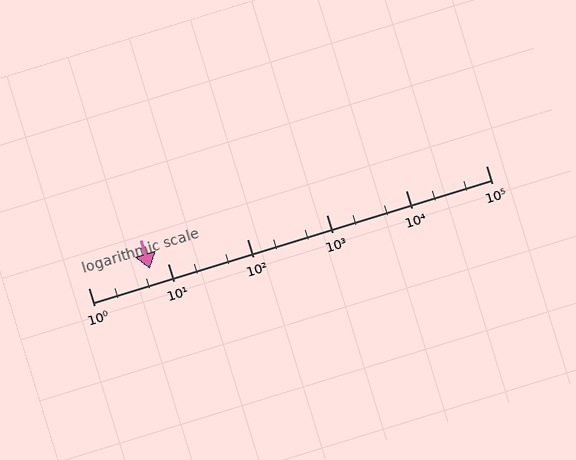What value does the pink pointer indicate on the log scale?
The pointer indicates approximately 6.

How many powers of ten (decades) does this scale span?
The scale spans 5 decades, from 1 to 100000.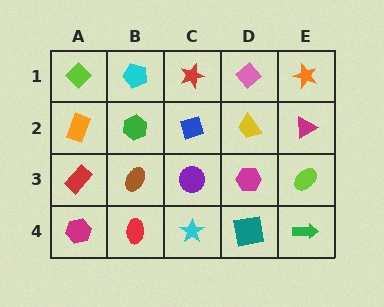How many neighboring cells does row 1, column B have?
3.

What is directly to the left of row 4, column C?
A red ellipse.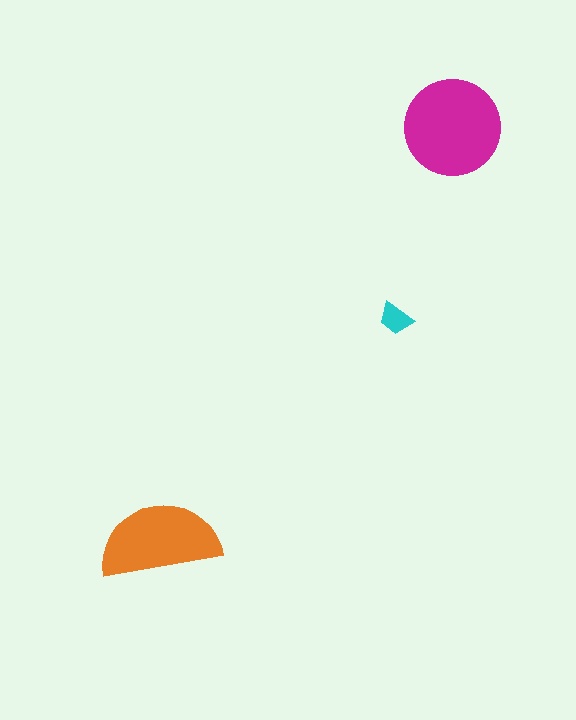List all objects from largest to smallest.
The magenta circle, the orange semicircle, the cyan trapezoid.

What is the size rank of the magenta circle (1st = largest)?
1st.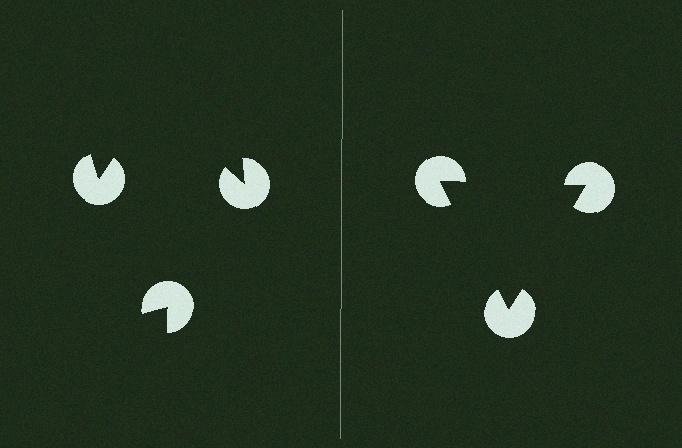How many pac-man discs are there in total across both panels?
6 — 3 on each side.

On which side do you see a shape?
An illusory triangle appears on the right side. On the left side the wedge cuts are rotated, so no coherent shape forms.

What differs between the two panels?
The pac-man discs are positioned identically on both sides; only the wedge orientations differ. On the right they align to a triangle; on the left they are misaligned.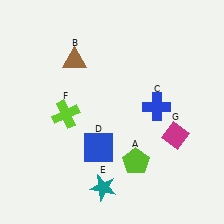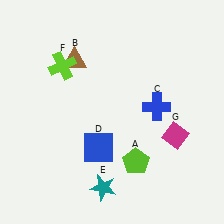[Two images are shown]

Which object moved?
The lime cross (F) moved up.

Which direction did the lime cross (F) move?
The lime cross (F) moved up.